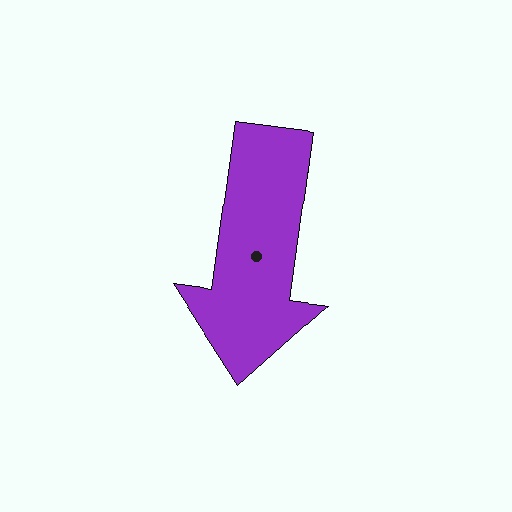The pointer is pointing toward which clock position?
Roughly 6 o'clock.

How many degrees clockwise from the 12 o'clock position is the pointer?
Approximately 188 degrees.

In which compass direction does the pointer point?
South.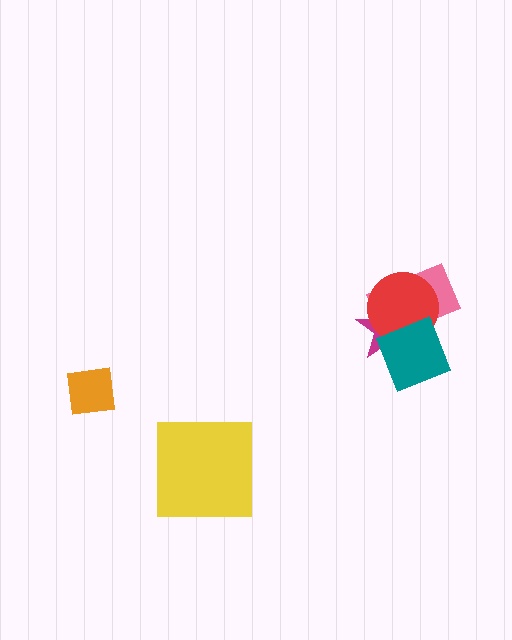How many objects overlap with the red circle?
3 objects overlap with the red circle.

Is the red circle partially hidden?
Yes, it is partially covered by another shape.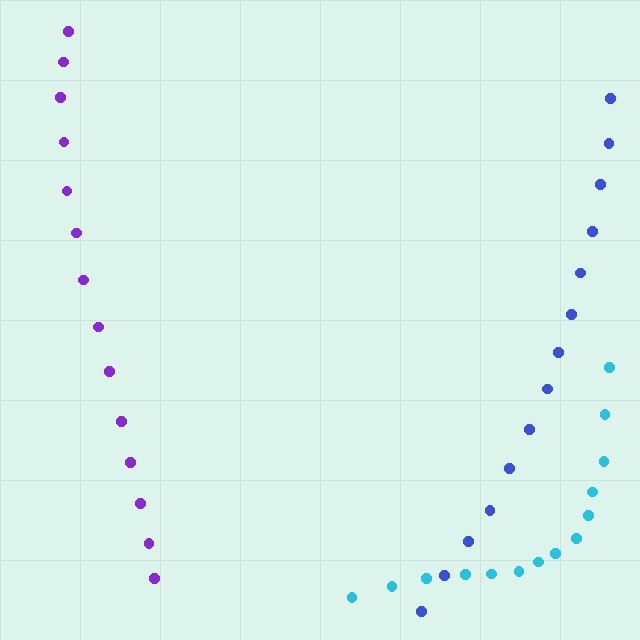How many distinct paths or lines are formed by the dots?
There are 3 distinct paths.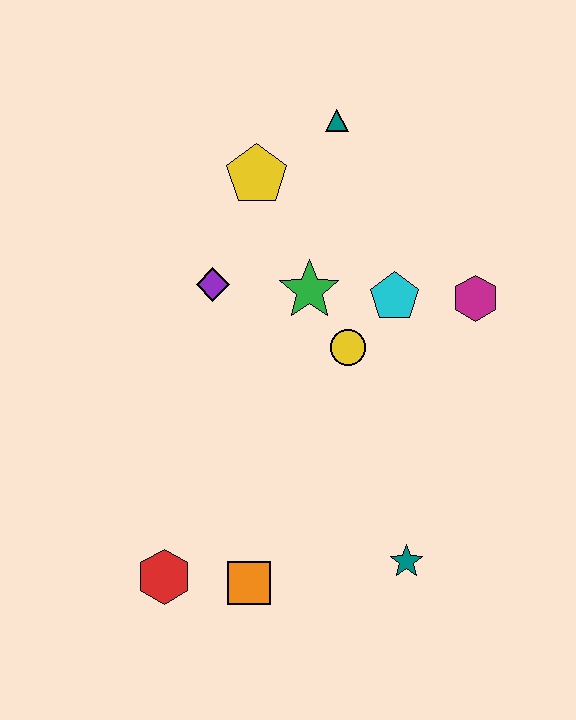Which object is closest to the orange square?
The red hexagon is closest to the orange square.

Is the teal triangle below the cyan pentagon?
No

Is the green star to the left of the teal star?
Yes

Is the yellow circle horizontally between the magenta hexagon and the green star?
Yes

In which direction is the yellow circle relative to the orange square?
The yellow circle is above the orange square.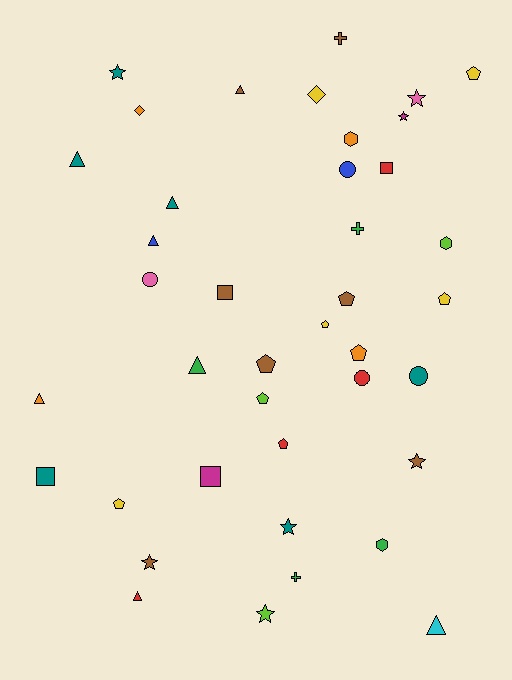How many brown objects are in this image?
There are 7 brown objects.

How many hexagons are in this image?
There are 3 hexagons.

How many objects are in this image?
There are 40 objects.